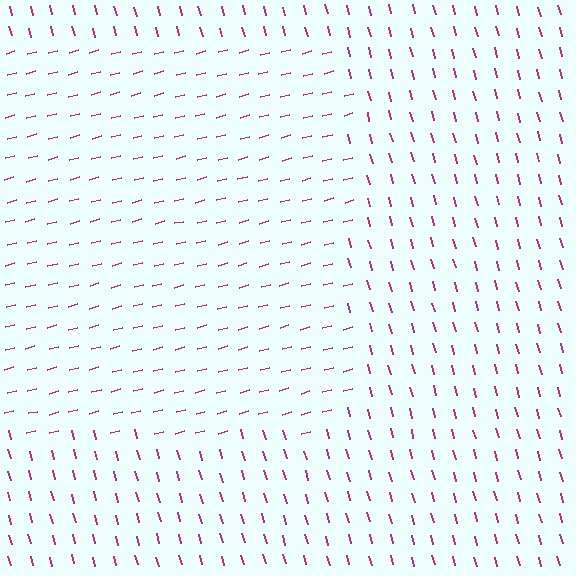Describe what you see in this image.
The image is filled with small magenta line segments. A rectangle region in the image has lines oriented differently from the surrounding lines, creating a visible texture boundary.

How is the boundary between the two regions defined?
The boundary is defined purely by a change in line orientation (approximately 90 degrees difference). All lines are the same color and thickness.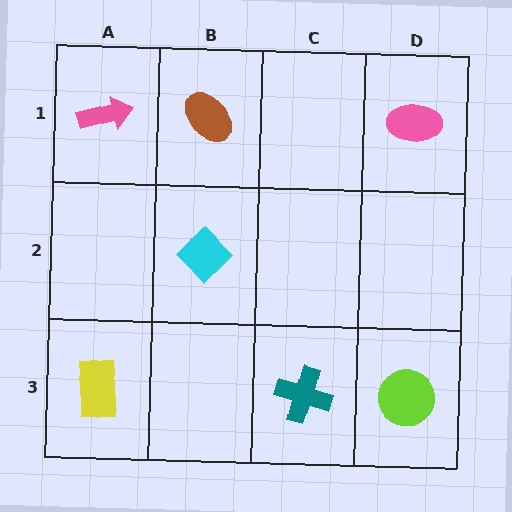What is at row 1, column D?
A pink ellipse.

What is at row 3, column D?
A lime circle.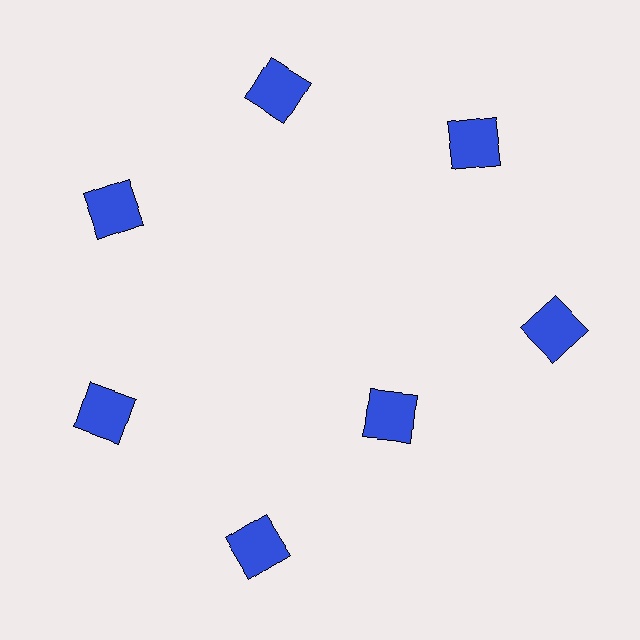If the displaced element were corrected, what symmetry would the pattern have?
It would have 7-fold rotational symmetry — the pattern would map onto itself every 51 degrees.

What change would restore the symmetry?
The symmetry would be restored by moving it outward, back onto the ring so that all 7 squares sit at equal angles and equal distance from the center.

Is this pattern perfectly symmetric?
No. The 7 blue squares are arranged in a ring, but one element near the 5 o'clock position is pulled inward toward the center, breaking the 7-fold rotational symmetry.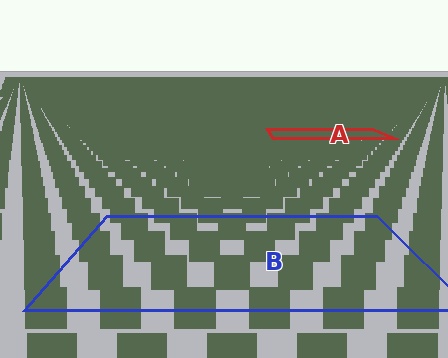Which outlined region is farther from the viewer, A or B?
Region A is farther from the viewer — the texture elements inside it appear smaller and more densely packed.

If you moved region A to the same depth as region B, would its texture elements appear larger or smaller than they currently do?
They would appear larger. At a closer depth, the same texture elements are projected at a bigger on-screen size.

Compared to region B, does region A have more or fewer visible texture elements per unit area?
Region A has more texture elements per unit area — they are packed more densely because it is farther away.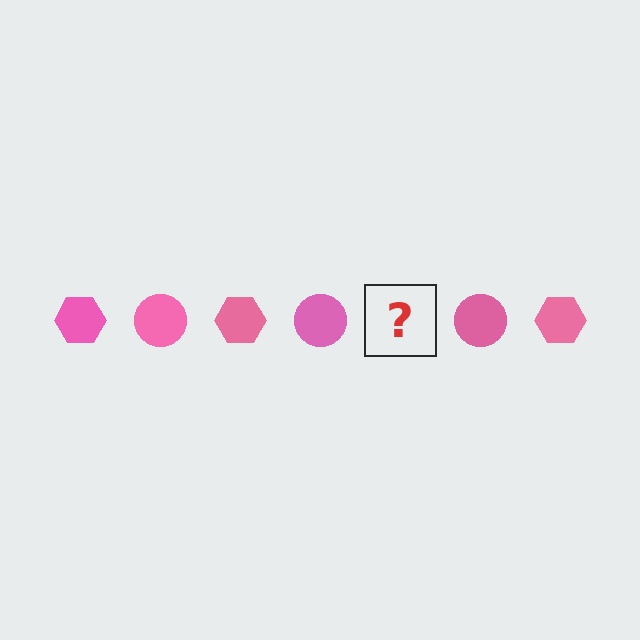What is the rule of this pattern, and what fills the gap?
The rule is that the pattern cycles through hexagon, circle shapes in pink. The gap should be filled with a pink hexagon.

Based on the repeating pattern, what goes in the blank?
The blank should be a pink hexagon.